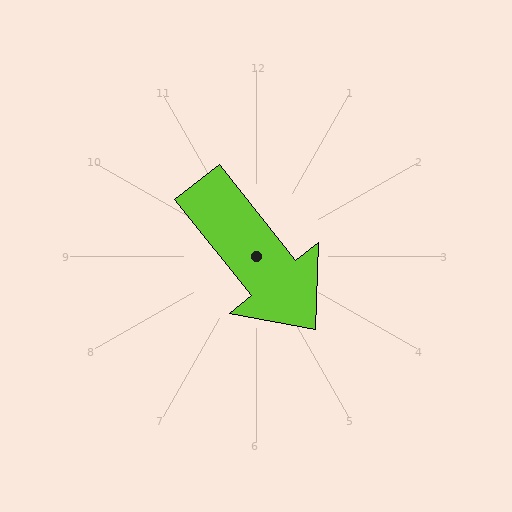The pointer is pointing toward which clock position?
Roughly 5 o'clock.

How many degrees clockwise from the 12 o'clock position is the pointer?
Approximately 141 degrees.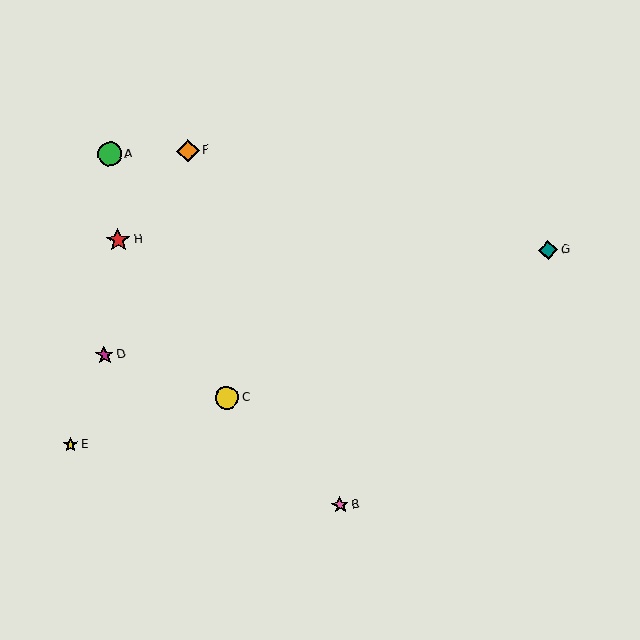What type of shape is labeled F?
Shape F is an orange diamond.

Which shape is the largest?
The red star (labeled H) is the largest.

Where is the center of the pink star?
The center of the pink star is at (340, 505).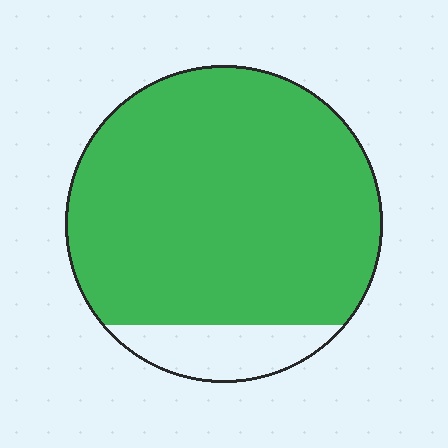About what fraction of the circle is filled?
About seven eighths (7/8).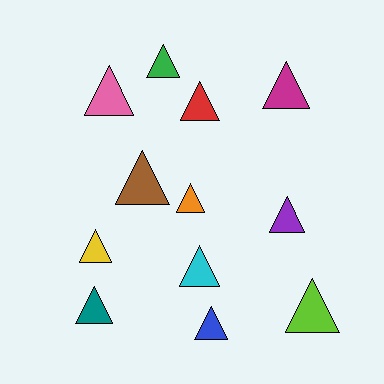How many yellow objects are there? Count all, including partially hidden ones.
There is 1 yellow object.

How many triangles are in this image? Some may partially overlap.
There are 12 triangles.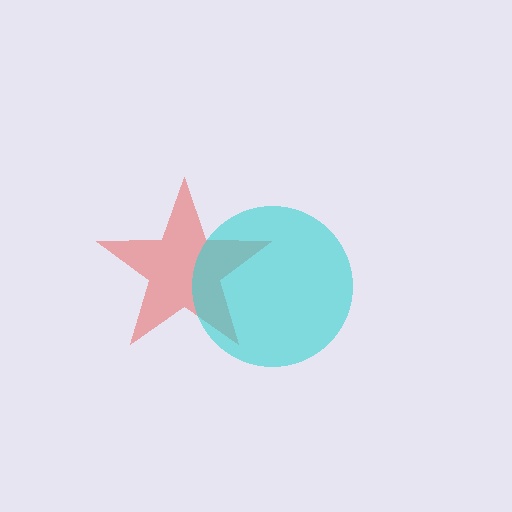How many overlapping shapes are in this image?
There are 2 overlapping shapes in the image.